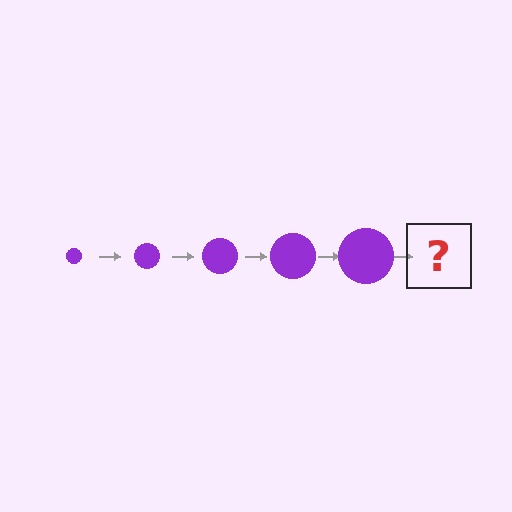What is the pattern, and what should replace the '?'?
The pattern is that the circle gets progressively larger each step. The '?' should be a purple circle, larger than the previous one.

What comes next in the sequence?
The next element should be a purple circle, larger than the previous one.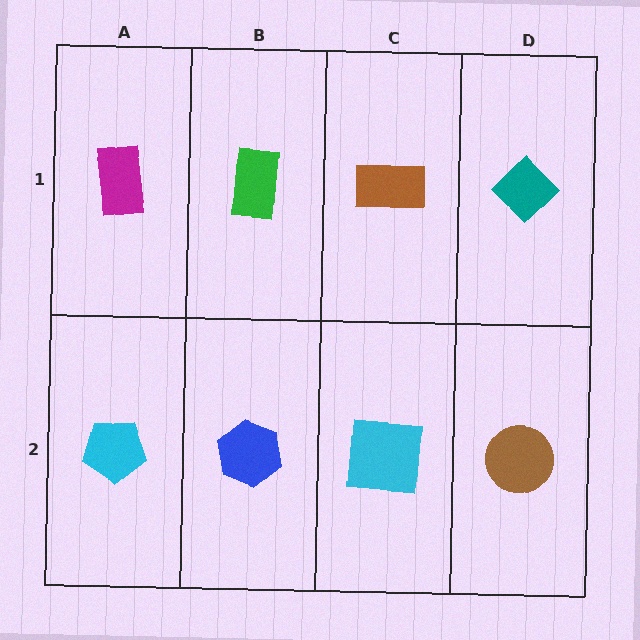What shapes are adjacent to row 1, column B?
A blue hexagon (row 2, column B), a magenta rectangle (row 1, column A), a brown rectangle (row 1, column C).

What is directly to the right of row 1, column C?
A teal diamond.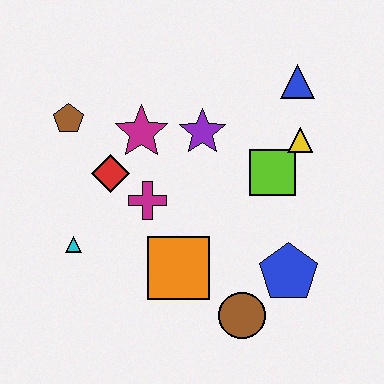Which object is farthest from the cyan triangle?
The blue triangle is farthest from the cyan triangle.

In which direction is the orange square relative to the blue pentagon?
The orange square is to the left of the blue pentagon.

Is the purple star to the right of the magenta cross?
Yes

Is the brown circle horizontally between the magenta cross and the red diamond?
No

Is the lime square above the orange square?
Yes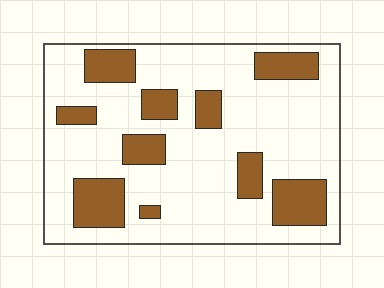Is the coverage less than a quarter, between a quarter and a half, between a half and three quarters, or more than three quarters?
Less than a quarter.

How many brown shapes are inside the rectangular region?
10.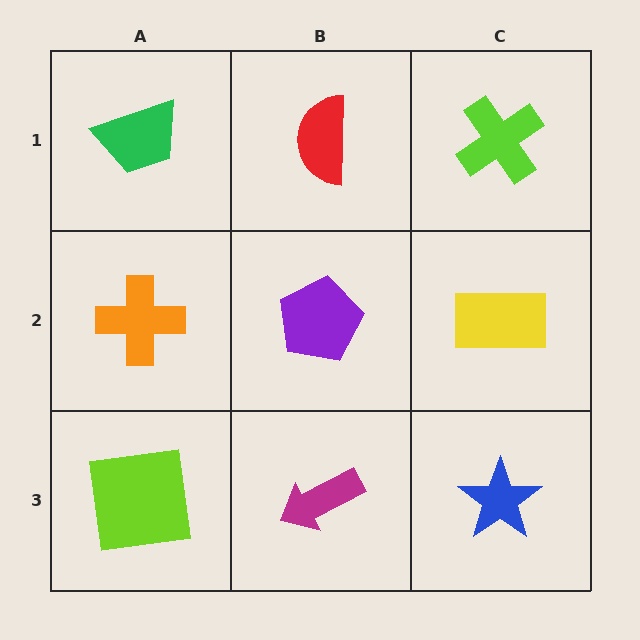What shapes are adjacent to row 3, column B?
A purple pentagon (row 2, column B), a lime square (row 3, column A), a blue star (row 3, column C).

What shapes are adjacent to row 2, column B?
A red semicircle (row 1, column B), a magenta arrow (row 3, column B), an orange cross (row 2, column A), a yellow rectangle (row 2, column C).